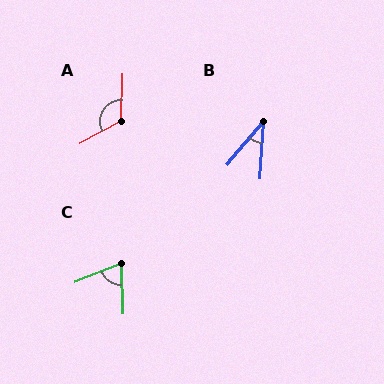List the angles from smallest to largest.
B (36°), C (70°), A (120°).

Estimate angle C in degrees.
Approximately 70 degrees.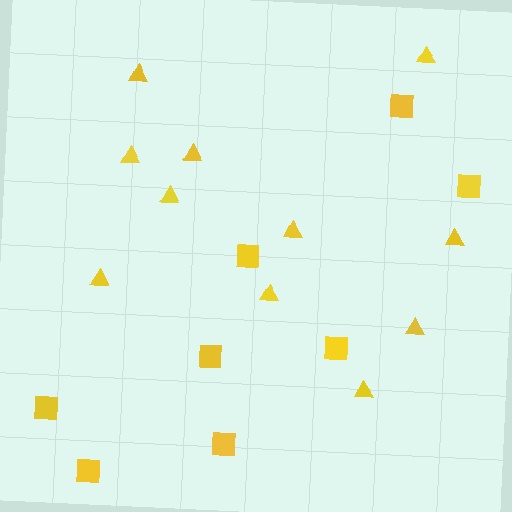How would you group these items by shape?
There are 2 groups: one group of squares (8) and one group of triangles (11).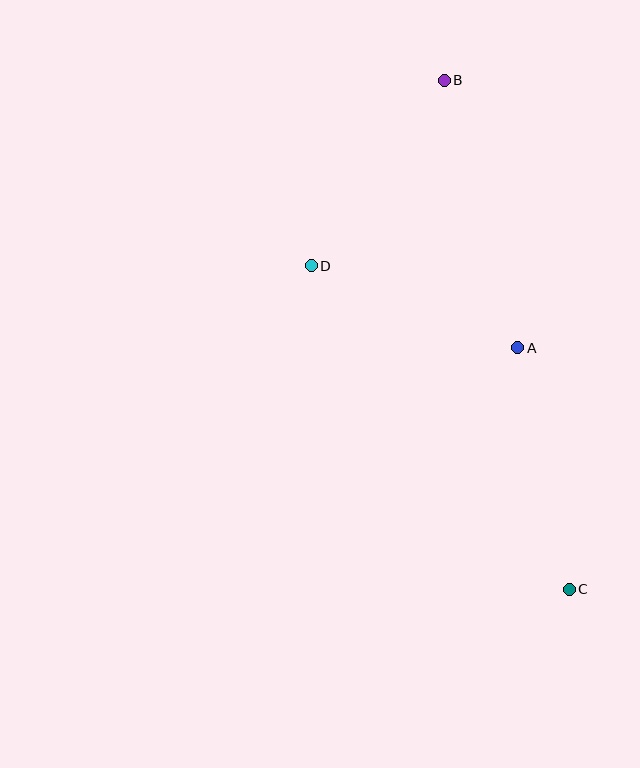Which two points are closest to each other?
Points A and D are closest to each other.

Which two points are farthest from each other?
Points B and C are farthest from each other.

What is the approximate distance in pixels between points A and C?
The distance between A and C is approximately 247 pixels.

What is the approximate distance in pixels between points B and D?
The distance between B and D is approximately 228 pixels.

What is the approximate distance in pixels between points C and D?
The distance between C and D is approximately 414 pixels.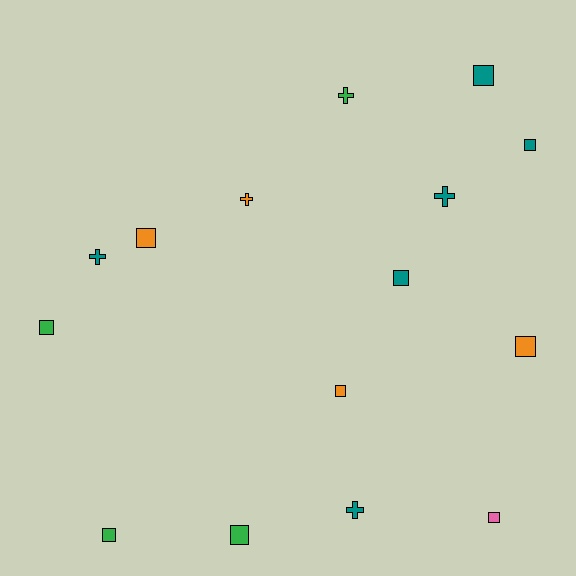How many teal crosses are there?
There are 3 teal crosses.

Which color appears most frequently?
Teal, with 6 objects.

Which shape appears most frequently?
Square, with 10 objects.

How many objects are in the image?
There are 15 objects.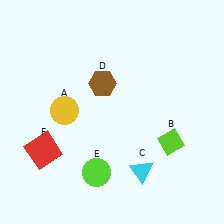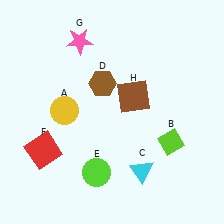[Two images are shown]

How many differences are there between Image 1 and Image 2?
There are 2 differences between the two images.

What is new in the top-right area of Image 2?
A brown square (H) was added in the top-right area of Image 2.